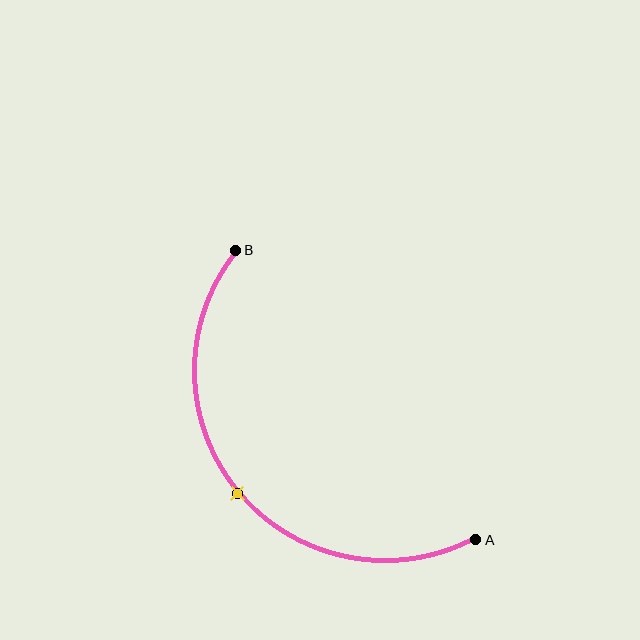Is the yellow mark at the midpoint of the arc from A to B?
Yes. The yellow mark lies on the arc at equal arc-length from both A and B — it is the arc midpoint.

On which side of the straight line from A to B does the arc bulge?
The arc bulges below and to the left of the straight line connecting A and B.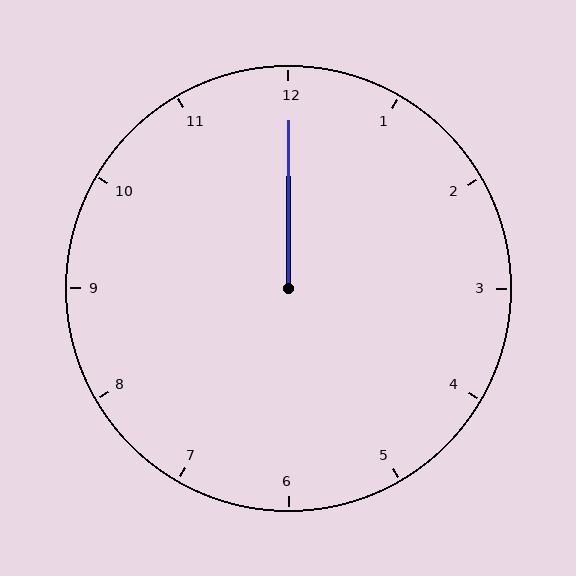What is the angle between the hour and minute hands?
Approximately 0 degrees.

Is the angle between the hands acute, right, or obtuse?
It is acute.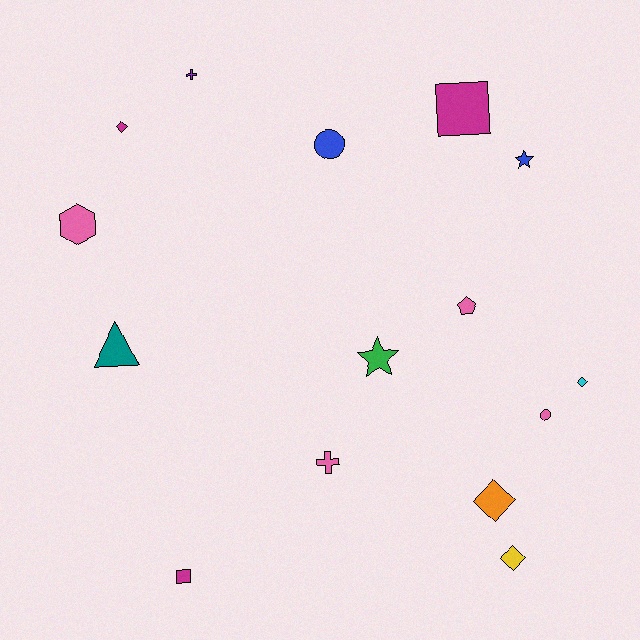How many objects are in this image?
There are 15 objects.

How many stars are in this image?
There are 2 stars.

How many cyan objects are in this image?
There is 1 cyan object.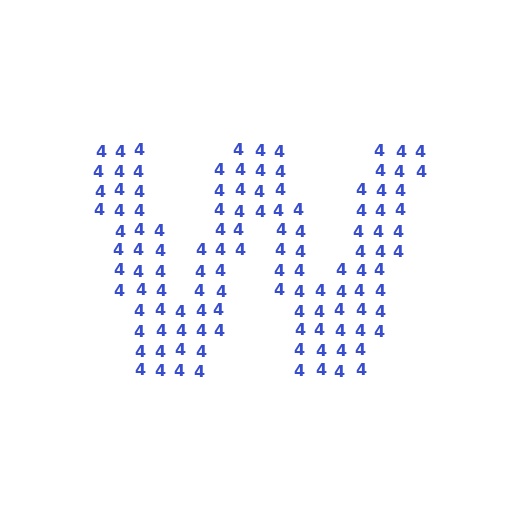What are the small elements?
The small elements are digit 4's.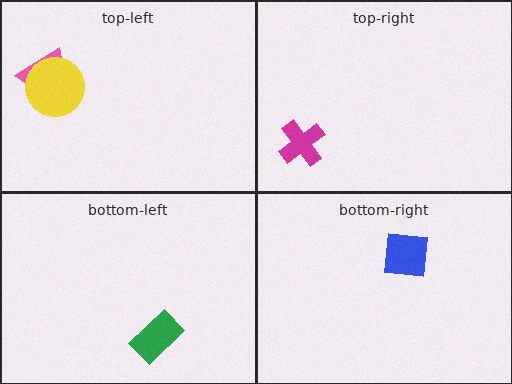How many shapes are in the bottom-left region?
1.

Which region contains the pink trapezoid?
The top-left region.